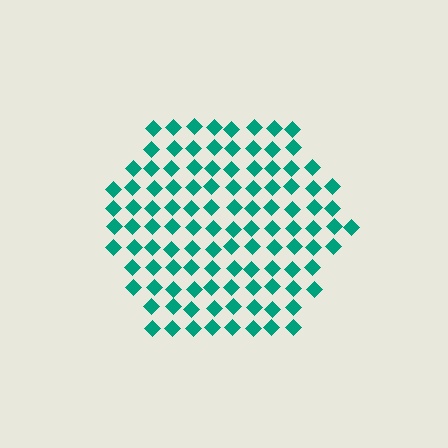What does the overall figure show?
The overall figure shows a hexagon.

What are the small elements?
The small elements are diamonds.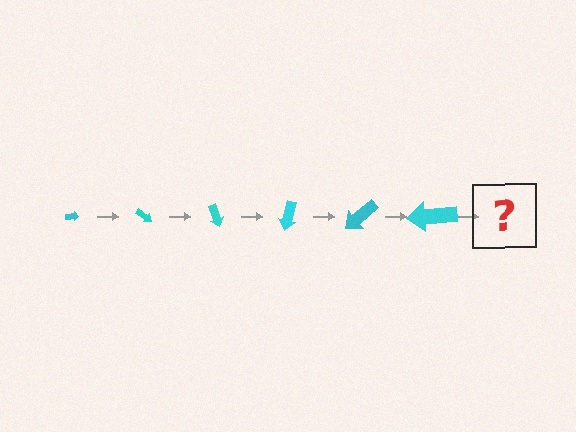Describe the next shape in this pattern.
It should be an arrow, larger than the previous one and rotated 210 degrees from the start.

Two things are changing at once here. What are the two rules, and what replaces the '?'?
The two rules are that the arrow grows larger each step and it rotates 35 degrees each step. The '?' should be an arrow, larger than the previous one and rotated 210 degrees from the start.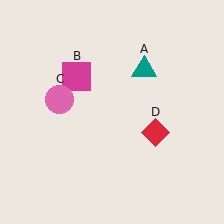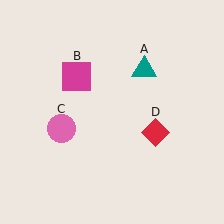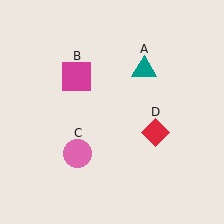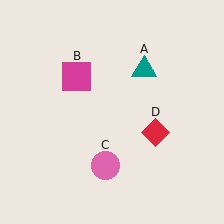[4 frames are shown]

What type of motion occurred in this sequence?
The pink circle (object C) rotated counterclockwise around the center of the scene.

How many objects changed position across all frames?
1 object changed position: pink circle (object C).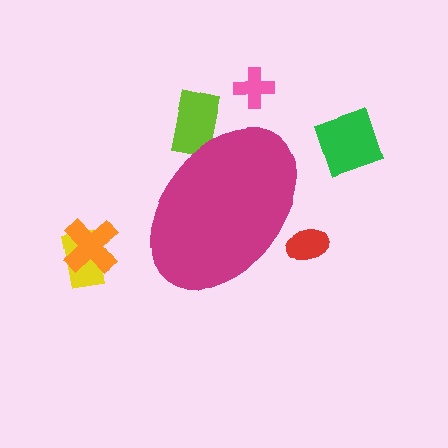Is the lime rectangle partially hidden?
Yes, the lime rectangle is partially hidden behind the magenta ellipse.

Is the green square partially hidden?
No, the green square is fully visible.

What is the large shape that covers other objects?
A magenta ellipse.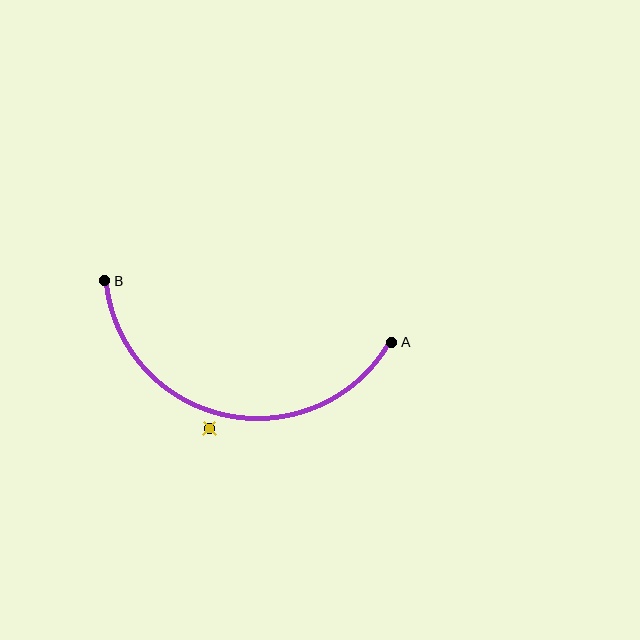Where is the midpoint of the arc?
The arc midpoint is the point on the curve farthest from the straight line joining A and B. It sits below that line.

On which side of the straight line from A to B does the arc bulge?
The arc bulges below the straight line connecting A and B.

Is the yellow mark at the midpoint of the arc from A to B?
No — the yellow mark does not lie on the arc at all. It sits slightly outside the curve.